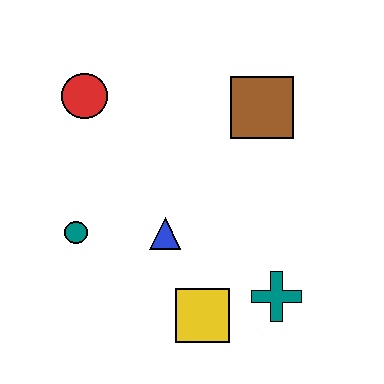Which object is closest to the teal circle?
The blue triangle is closest to the teal circle.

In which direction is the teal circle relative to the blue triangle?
The teal circle is to the left of the blue triangle.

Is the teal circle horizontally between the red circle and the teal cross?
No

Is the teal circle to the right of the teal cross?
No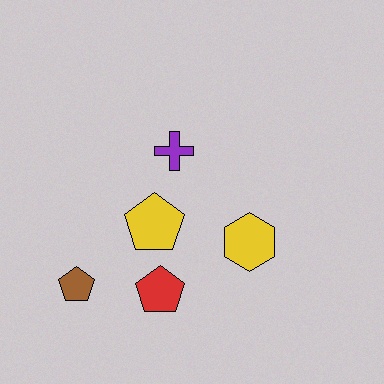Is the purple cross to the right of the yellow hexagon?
No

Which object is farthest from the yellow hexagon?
The brown pentagon is farthest from the yellow hexagon.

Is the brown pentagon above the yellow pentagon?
No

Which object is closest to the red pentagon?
The yellow pentagon is closest to the red pentagon.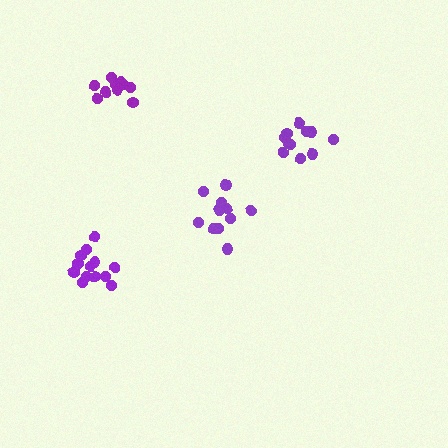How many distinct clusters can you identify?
There are 4 distinct clusters.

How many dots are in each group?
Group 1: 14 dots, Group 2: 11 dots, Group 3: 11 dots, Group 4: 11 dots (47 total).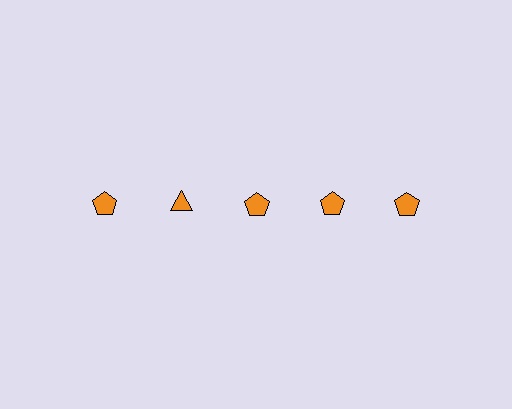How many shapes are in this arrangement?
There are 5 shapes arranged in a grid pattern.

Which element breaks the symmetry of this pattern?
The orange triangle in the top row, second from left column breaks the symmetry. All other shapes are orange pentagons.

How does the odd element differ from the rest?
It has a different shape: triangle instead of pentagon.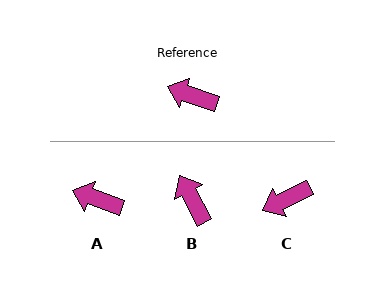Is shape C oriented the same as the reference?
No, it is off by about 45 degrees.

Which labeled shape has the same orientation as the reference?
A.